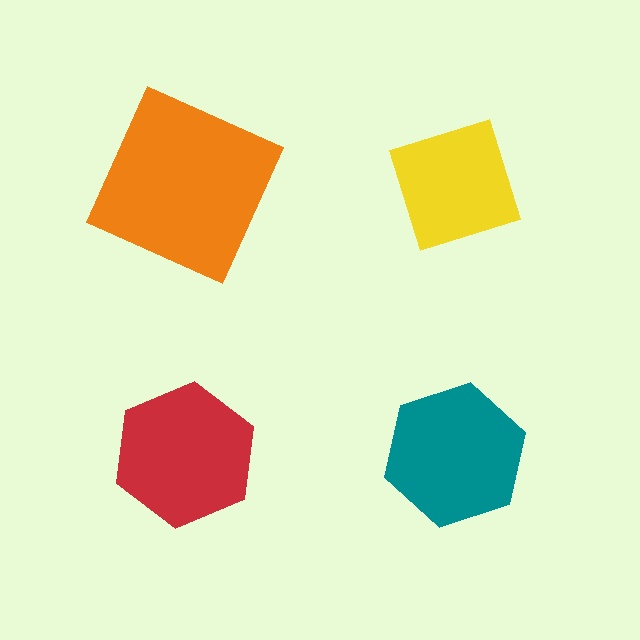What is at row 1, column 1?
An orange square.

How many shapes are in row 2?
2 shapes.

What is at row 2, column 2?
A teal hexagon.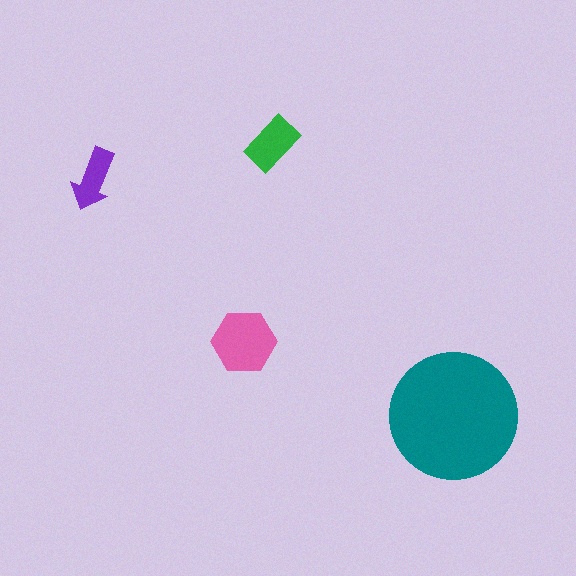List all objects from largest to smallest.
The teal circle, the pink hexagon, the green rectangle, the purple arrow.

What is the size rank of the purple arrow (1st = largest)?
4th.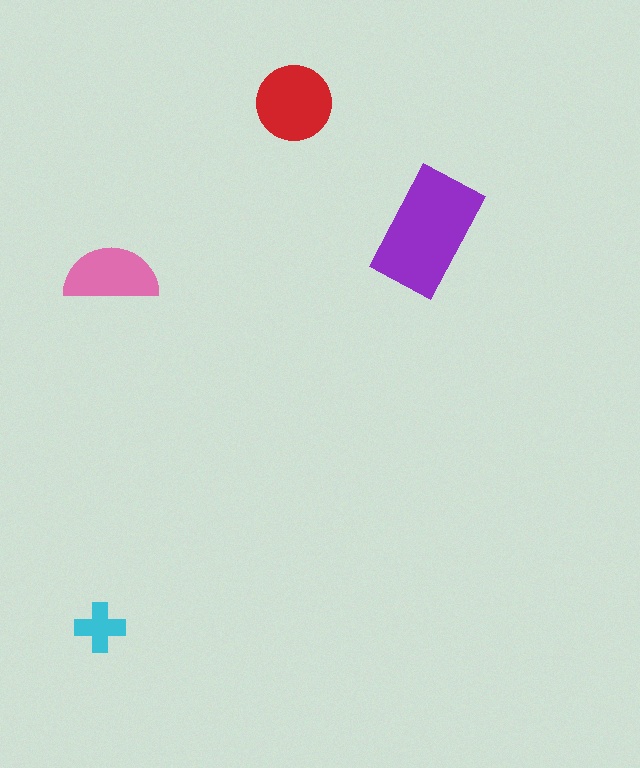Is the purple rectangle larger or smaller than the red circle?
Larger.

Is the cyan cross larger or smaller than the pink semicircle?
Smaller.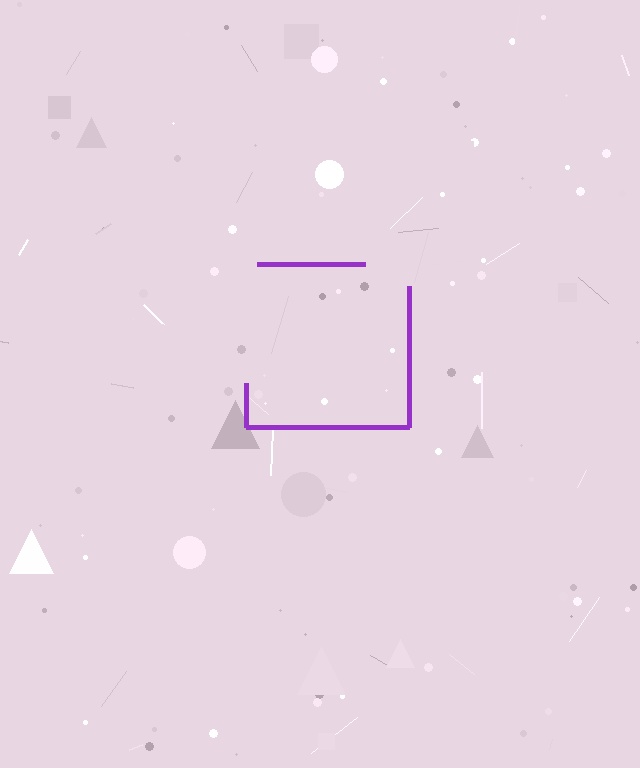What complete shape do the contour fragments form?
The contour fragments form a square.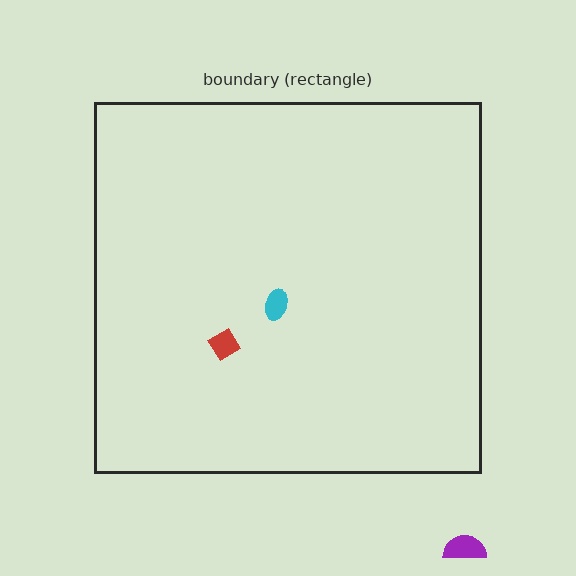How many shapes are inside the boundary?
2 inside, 1 outside.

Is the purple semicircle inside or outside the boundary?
Outside.